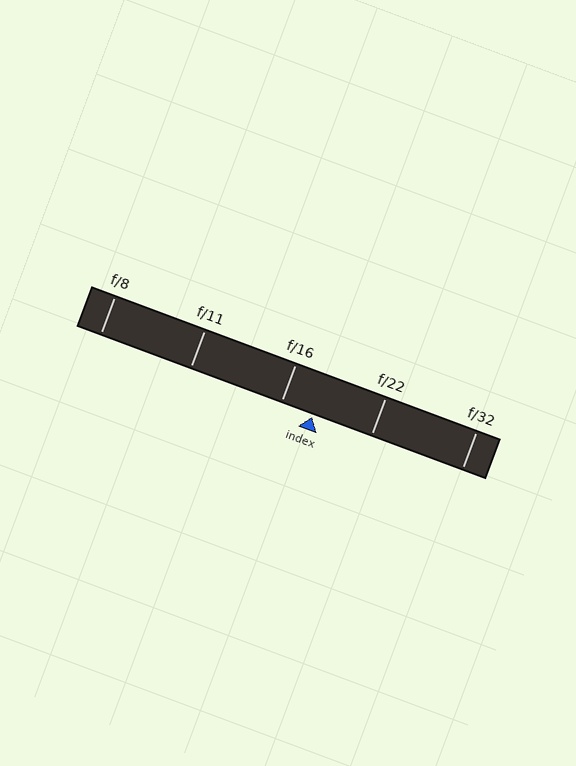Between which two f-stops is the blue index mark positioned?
The index mark is between f/16 and f/22.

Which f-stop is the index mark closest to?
The index mark is closest to f/16.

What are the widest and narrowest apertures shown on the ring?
The widest aperture shown is f/8 and the narrowest is f/32.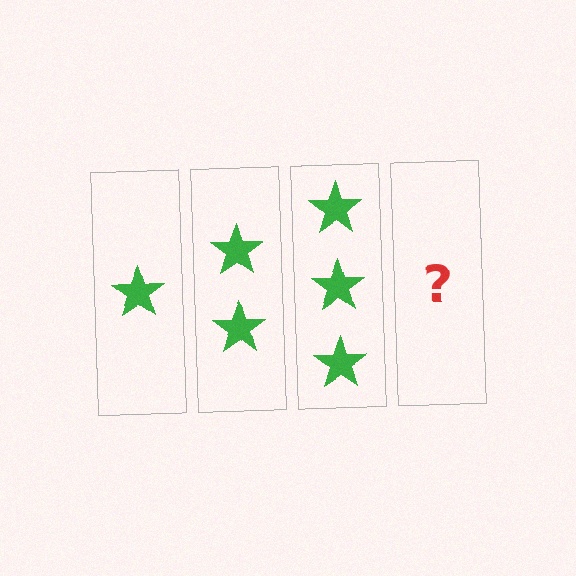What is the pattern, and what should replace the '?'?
The pattern is that each step adds one more star. The '?' should be 4 stars.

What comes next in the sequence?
The next element should be 4 stars.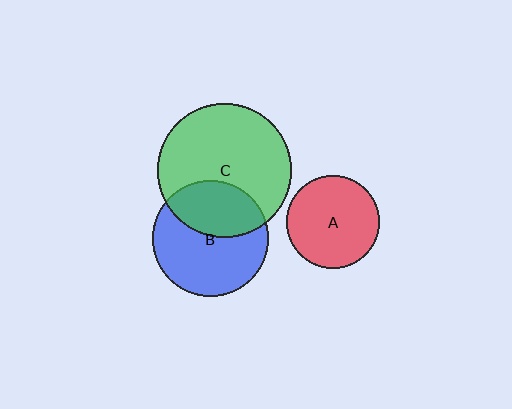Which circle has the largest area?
Circle C (green).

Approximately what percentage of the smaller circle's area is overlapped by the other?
Approximately 40%.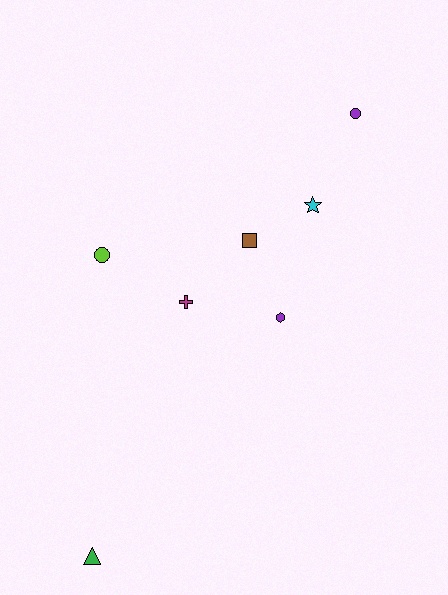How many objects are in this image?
There are 7 objects.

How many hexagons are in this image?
There is 1 hexagon.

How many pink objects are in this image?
There are no pink objects.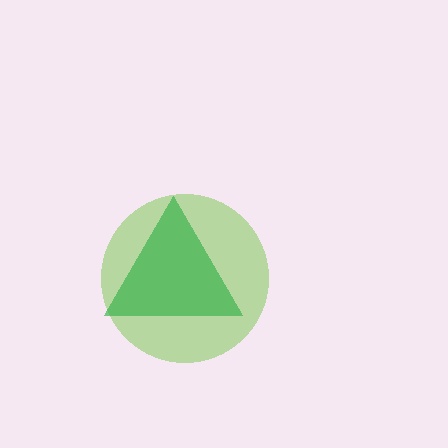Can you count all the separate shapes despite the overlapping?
Yes, there are 2 separate shapes.